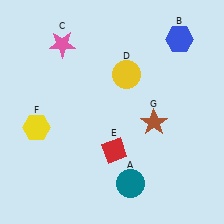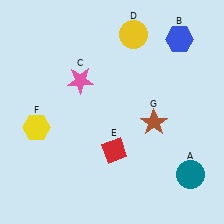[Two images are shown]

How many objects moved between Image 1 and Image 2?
3 objects moved between the two images.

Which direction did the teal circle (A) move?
The teal circle (A) moved right.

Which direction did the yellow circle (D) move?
The yellow circle (D) moved up.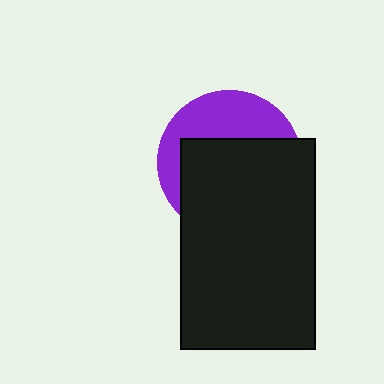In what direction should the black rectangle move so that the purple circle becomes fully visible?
The black rectangle should move down. That is the shortest direction to clear the overlap and leave the purple circle fully visible.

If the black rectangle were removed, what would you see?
You would see the complete purple circle.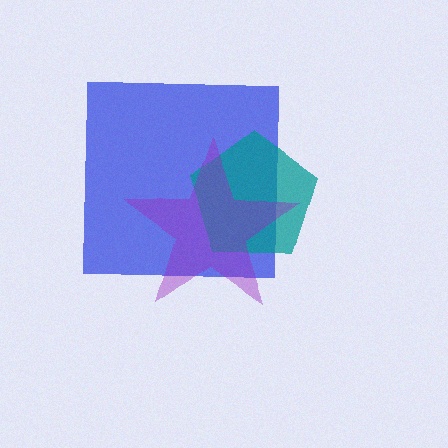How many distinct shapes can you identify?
There are 3 distinct shapes: a blue square, a teal pentagon, a purple star.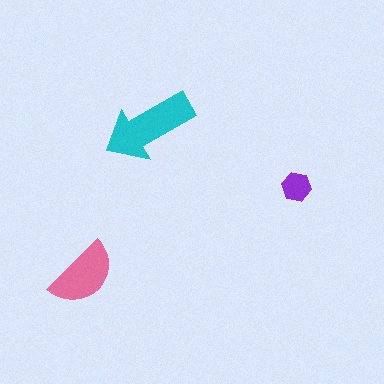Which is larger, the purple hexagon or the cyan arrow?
The cyan arrow.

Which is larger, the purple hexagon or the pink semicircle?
The pink semicircle.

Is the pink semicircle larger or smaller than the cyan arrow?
Smaller.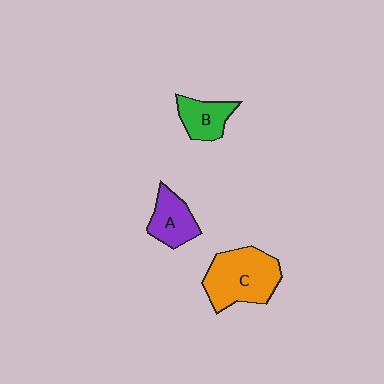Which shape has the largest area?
Shape C (orange).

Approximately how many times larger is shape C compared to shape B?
Approximately 1.9 times.